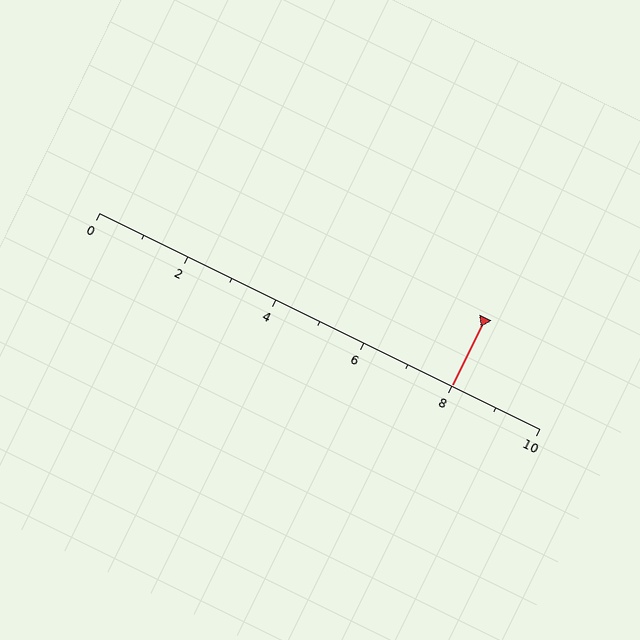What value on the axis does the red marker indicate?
The marker indicates approximately 8.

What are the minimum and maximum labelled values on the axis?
The axis runs from 0 to 10.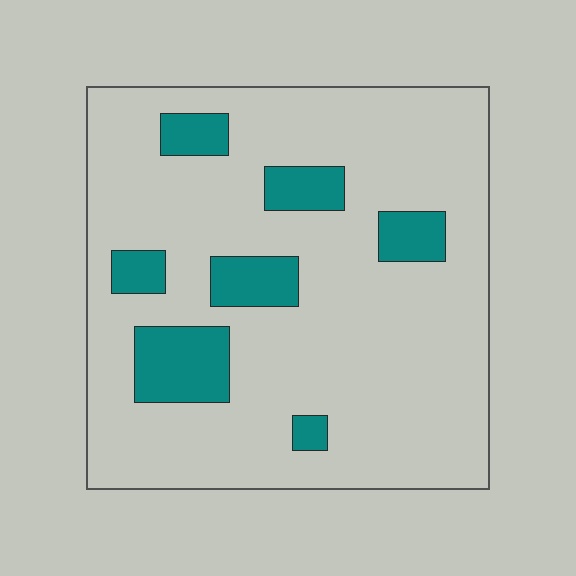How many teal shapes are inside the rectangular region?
7.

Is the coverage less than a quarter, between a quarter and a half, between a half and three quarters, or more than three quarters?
Less than a quarter.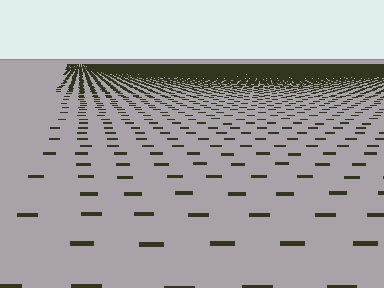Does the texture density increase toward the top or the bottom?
Density increases toward the top.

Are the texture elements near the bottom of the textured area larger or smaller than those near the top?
Larger. Near the bottom, elements are closer to the viewer and appear at a bigger on-screen size.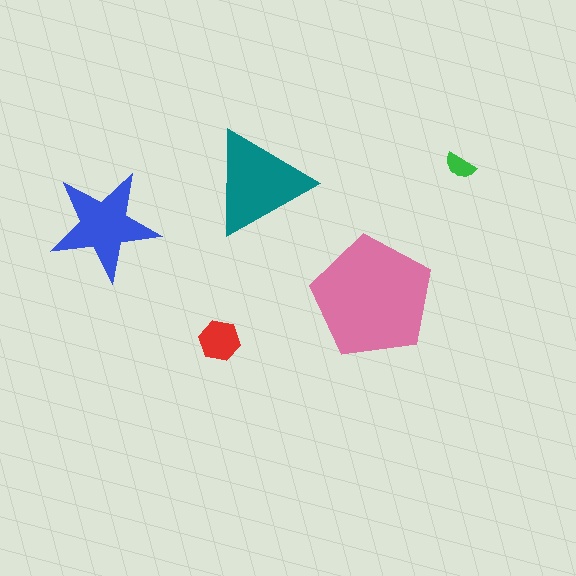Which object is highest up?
The green semicircle is topmost.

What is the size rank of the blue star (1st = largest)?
3rd.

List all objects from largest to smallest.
The pink pentagon, the teal triangle, the blue star, the red hexagon, the green semicircle.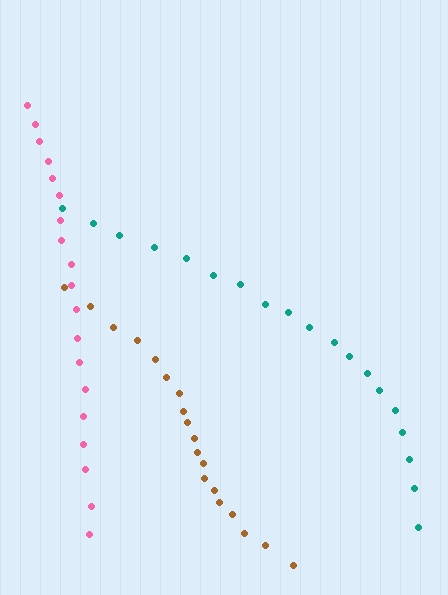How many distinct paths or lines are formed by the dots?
There are 3 distinct paths.